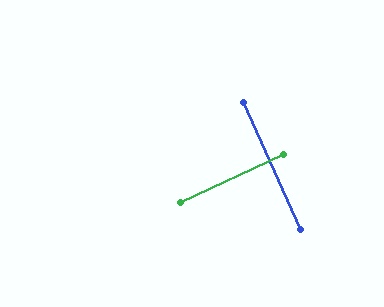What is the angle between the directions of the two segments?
Approximately 89 degrees.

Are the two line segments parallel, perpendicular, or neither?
Perpendicular — they meet at approximately 89°.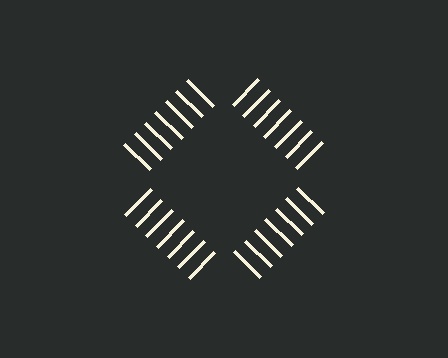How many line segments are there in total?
28 — 7 along each of the 4 edges.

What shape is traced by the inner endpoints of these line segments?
An illusory square — the line segments terminate on its edges but no continuous stroke is drawn.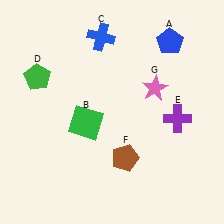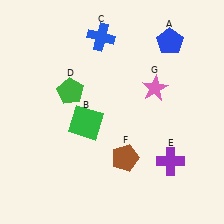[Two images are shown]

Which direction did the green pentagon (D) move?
The green pentagon (D) moved right.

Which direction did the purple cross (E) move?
The purple cross (E) moved down.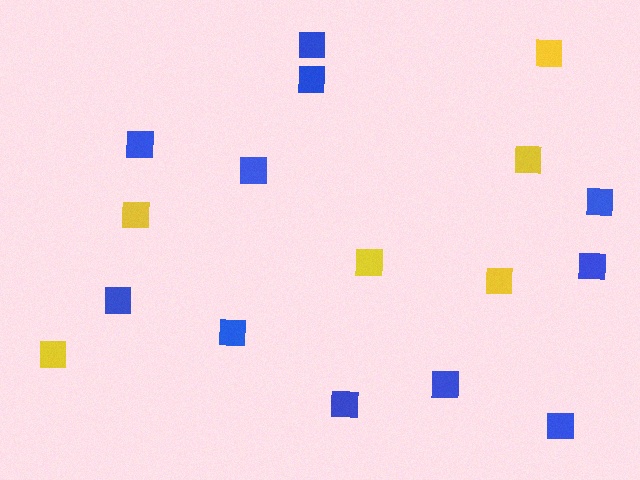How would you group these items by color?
There are 2 groups: one group of blue squares (11) and one group of yellow squares (6).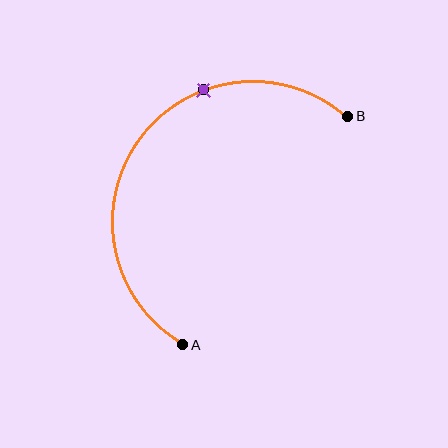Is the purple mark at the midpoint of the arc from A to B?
No. The purple mark lies on the arc but is closer to endpoint B. The arc midpoint would be at the point on the curve equidistant along the arc from both A and B.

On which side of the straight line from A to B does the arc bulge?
The arc bulges above and to the left of the straight line connecting A and B.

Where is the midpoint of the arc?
The arc midpoint is the point on the curve farthest from the straight line joining A and B. It sits above and to the left of that line.